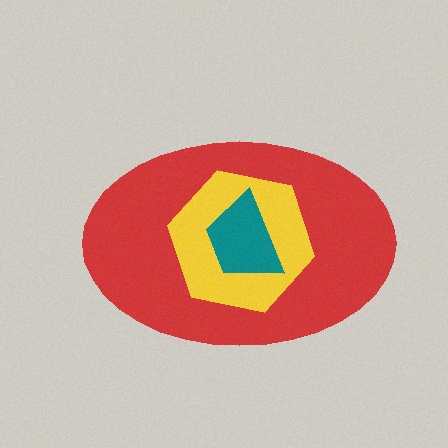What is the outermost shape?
The red ellipse.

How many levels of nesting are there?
3.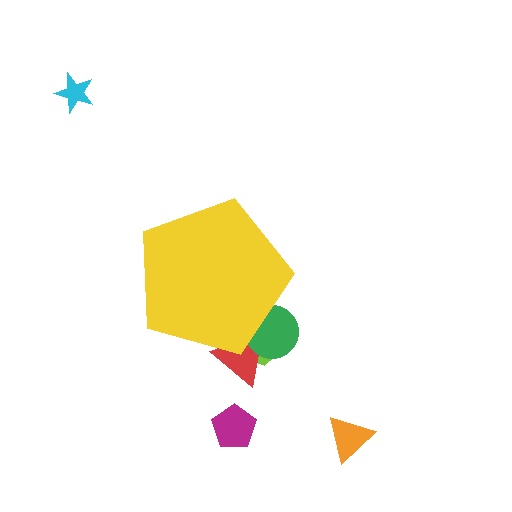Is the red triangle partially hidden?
Yes, the red triangle is partially hidden behind the yellow pentagon.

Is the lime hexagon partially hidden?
Yes, the lime hexagon is partially hidden behind the yellow pentagon.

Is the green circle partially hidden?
Yes, the green circle is partially hidden behind the yellow pentagon.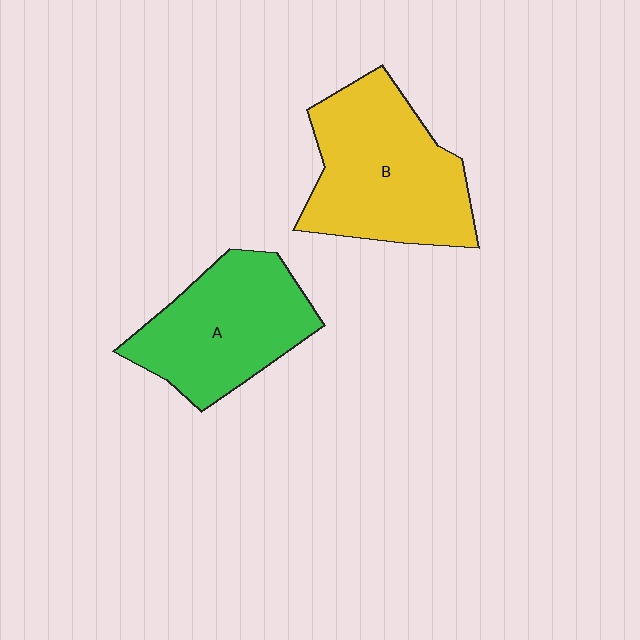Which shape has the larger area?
Shape B (yellow).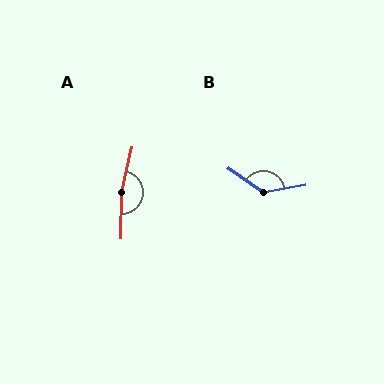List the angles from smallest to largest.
B (135°), A (168°).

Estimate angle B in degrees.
Approximately 135 degrees.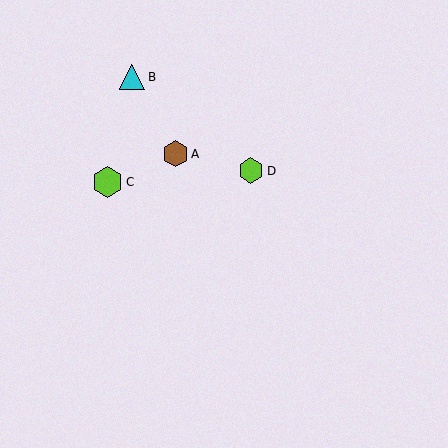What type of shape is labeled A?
Shape A is a brown hexagon.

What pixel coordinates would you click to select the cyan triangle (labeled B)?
Click at (132, 77) to select the cyan triangle B.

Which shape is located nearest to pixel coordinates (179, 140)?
The brown hexagon (labeled A) at (176, 154) is nearest to that location.